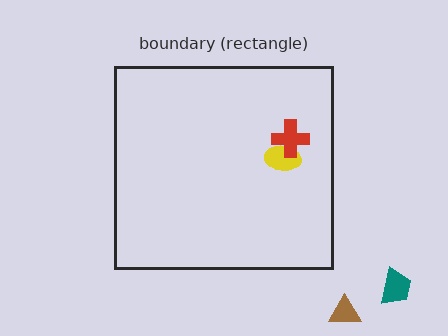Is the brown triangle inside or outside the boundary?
Outside.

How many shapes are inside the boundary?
2 inside, 2 outside.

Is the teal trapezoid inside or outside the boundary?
Outside.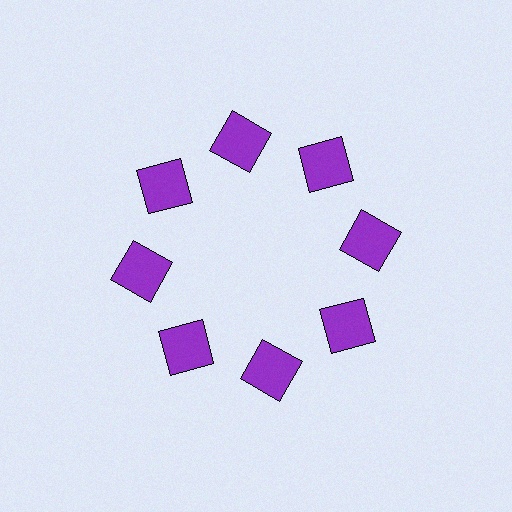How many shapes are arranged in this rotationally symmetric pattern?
There are 8 shapes, arranged in 8 groups of 1.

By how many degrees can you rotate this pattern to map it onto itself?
The pattern maps onto itself every 45 degrees of rotation.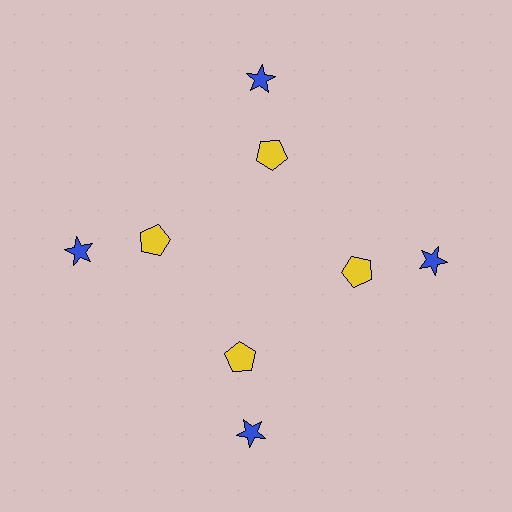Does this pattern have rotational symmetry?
Yes, this pattern has 4-fold rotational symmetry. It looks the same after rotating 90 degrees around the center.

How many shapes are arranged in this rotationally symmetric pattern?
There are 8 shapes, arranged in 4 groups of 2.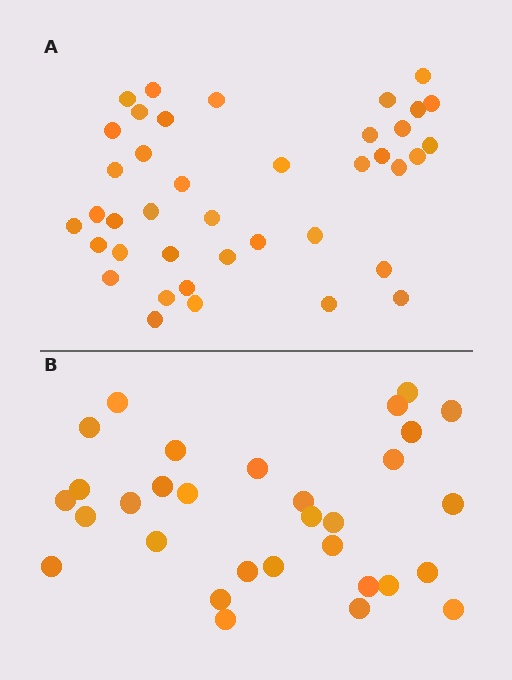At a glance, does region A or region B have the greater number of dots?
Region A (the top region) has more dots.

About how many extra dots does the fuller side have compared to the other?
Region A has roughly 8 or so more dots than region B.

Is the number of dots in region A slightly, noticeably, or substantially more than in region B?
Region A has noticeably more, but not dramatically so. The ratio is roughly 1.3 to 1.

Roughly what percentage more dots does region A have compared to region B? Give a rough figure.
About 30% more.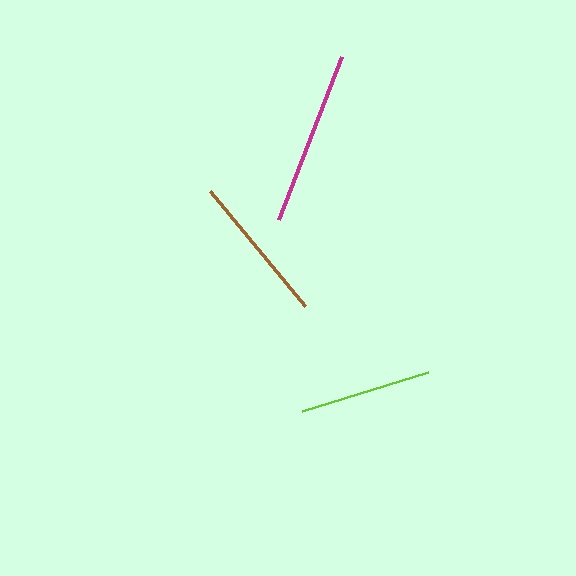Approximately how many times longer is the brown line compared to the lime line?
The brown line is approximately 1.1 times the length of the lime line.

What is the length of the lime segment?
The lime segment is approximately 132 pixels long.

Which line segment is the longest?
The magenta line is the longest at approximately 175 pixels.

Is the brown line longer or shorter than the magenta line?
The magenta line is longer than the brown line.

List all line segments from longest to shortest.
From longest to shortest: magenta, brown, lime.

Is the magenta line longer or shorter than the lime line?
The magenta line is longer than the lime line.